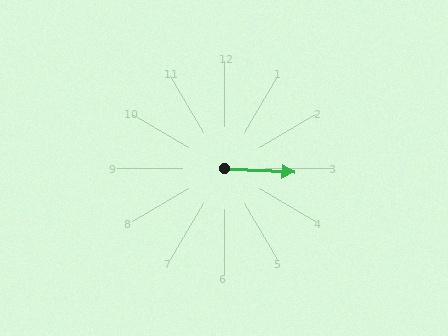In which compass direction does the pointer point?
East.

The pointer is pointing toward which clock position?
Roughly 3 o'clock.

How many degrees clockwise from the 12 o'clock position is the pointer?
Approximately 93 degrees.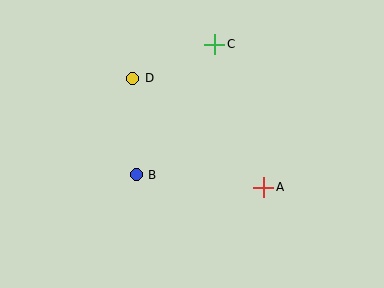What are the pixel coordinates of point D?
Point D is at (133, 78).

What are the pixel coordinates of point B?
Point B is at (136, 175).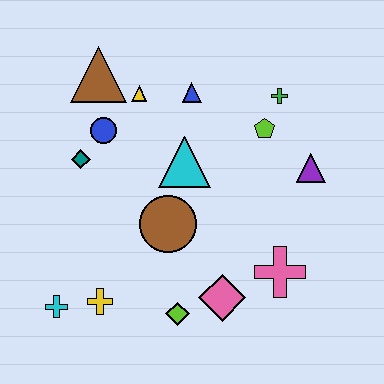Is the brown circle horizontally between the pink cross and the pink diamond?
No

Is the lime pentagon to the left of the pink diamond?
No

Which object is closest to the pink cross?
The pink diamond is closest to the pink cross.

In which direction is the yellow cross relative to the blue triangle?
The yellow cross is below the blue triangle.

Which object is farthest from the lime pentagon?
The cyan cross is farthest from the lime pentagon.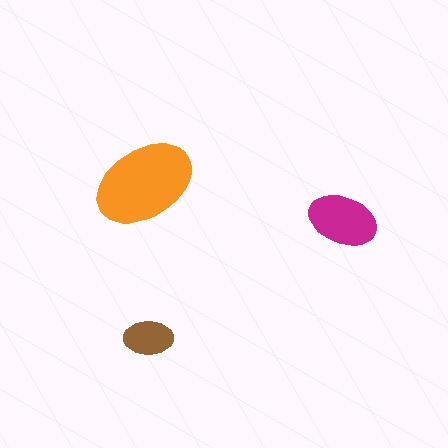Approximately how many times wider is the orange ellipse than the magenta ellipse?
About 1.5 times wider.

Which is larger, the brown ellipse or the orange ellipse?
The orange one.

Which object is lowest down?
The brown ellipse is bottommost.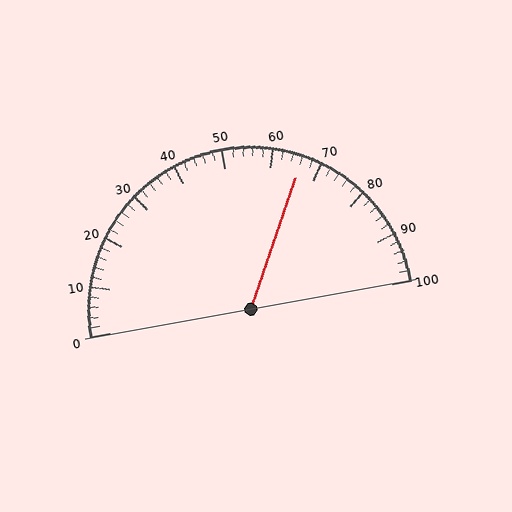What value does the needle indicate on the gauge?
The needle indicates approximately 66.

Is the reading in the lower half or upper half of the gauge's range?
The reading is in the upper half of the range (0 to 100).